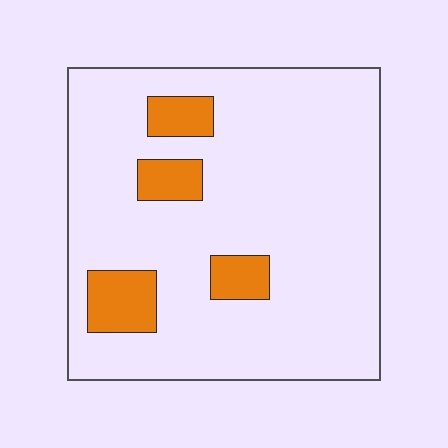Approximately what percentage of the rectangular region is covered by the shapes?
Approximately 15%.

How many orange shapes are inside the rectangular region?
4.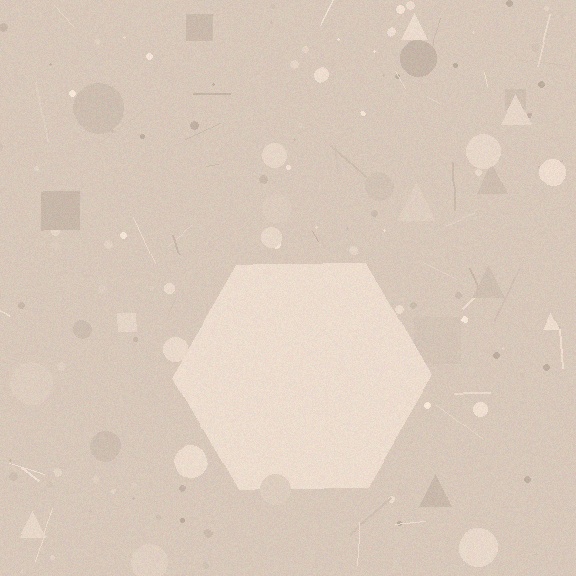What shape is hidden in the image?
A hexagon is hidden in the image.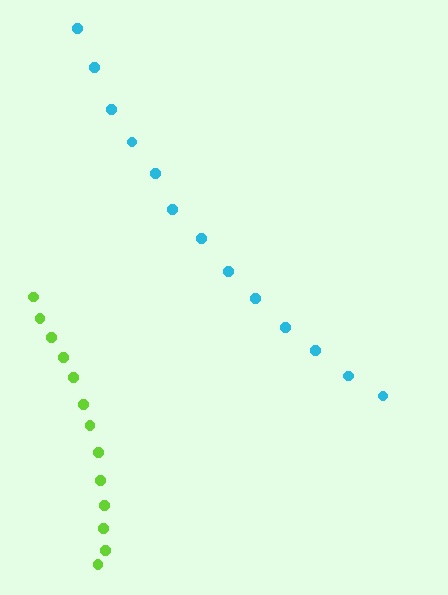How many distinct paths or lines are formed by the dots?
There are 2 distinct paths.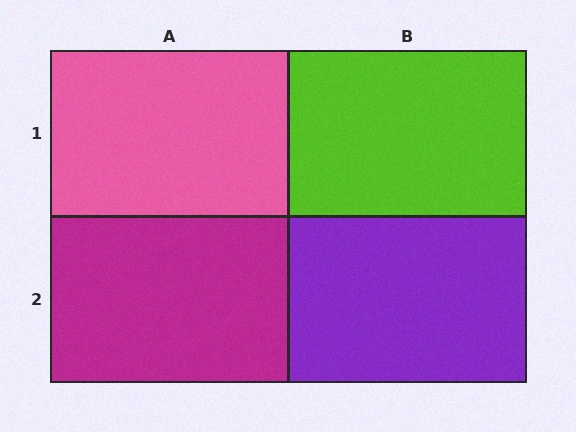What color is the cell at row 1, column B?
Lime.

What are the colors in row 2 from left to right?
Magenta, purple.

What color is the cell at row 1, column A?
Pink.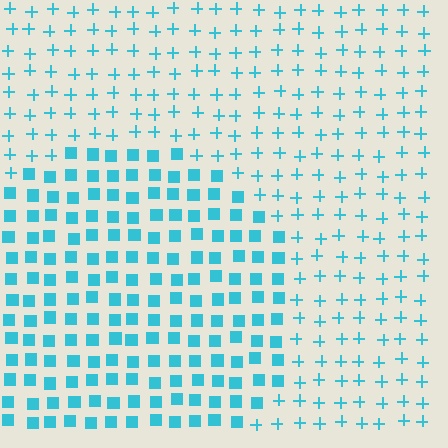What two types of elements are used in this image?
The image uses squares inside the circle region and plus signs outside it.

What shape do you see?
I see a circle.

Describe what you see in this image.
The image is filled with small cyan elements arranged in a uniform grid. A circle-shaped region contains squares, while the surrounding area contains plus signs. The boundary is defined purely by the change in element shape.